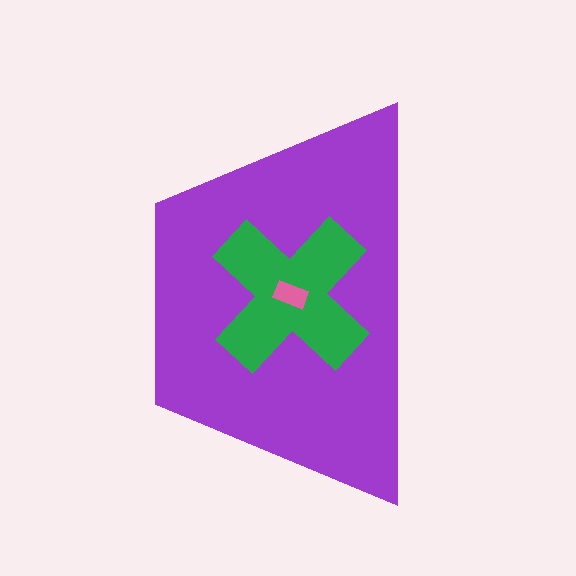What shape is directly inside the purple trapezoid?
The green cross.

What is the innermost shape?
The pink rectangle.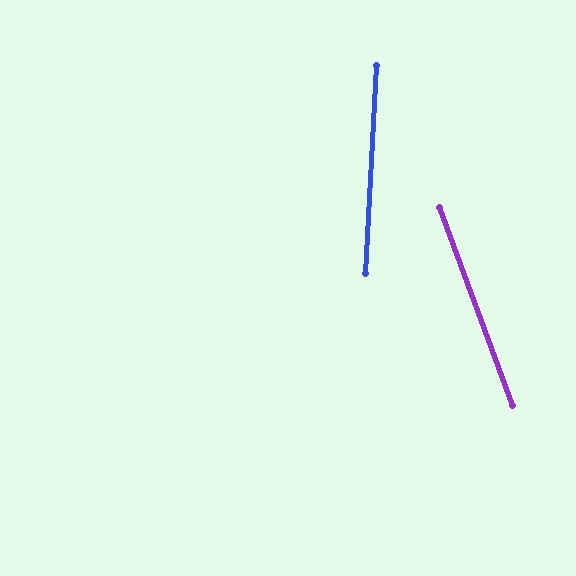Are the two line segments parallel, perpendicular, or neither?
Neither parallel nor perpendicular — they differ by about 23°.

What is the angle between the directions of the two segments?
Approximately 23 degrees.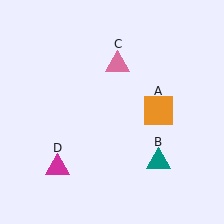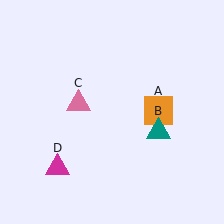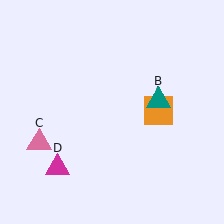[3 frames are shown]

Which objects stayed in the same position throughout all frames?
Orange square (object A) and magenta triangle (object D) remained stationary.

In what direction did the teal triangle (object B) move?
The teal triangle (object B) moved up.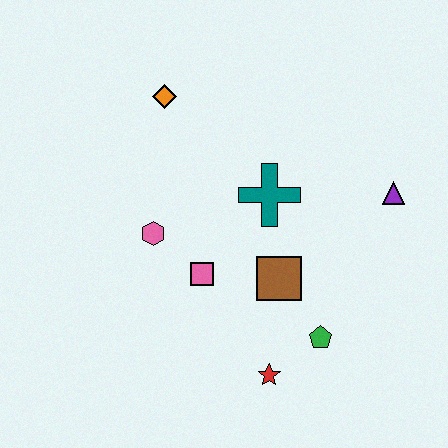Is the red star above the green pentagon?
No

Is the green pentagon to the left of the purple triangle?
Yes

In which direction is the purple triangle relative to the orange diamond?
The purple triangle is to the right of the orange diamond.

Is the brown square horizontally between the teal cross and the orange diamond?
No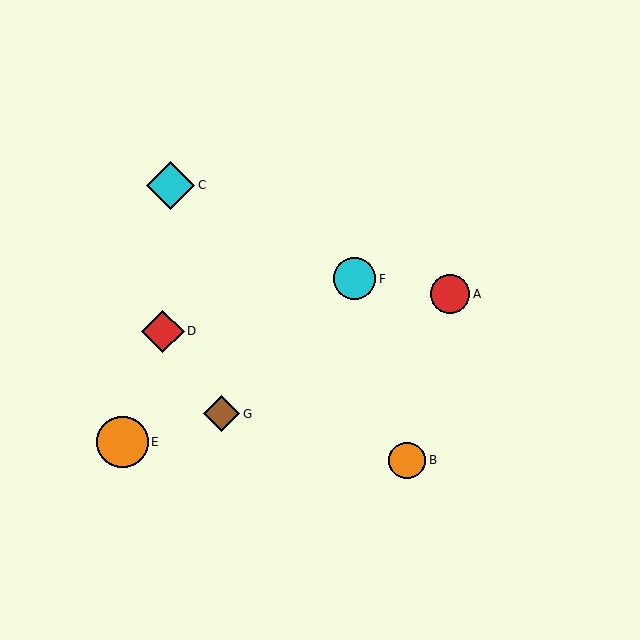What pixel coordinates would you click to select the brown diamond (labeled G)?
Click at (222, 414) to select the brown diamond G.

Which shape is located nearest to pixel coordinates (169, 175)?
The cyan diamond (labeled C) at (171, 185) is nearest to that location.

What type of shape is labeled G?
Shape G is a brown diamond.